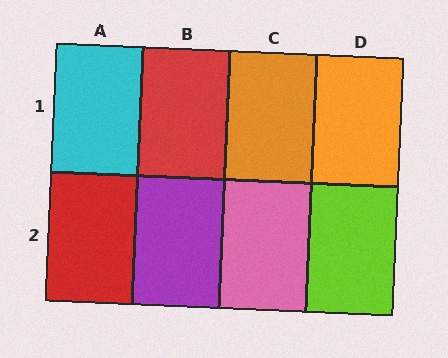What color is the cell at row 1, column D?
Orange.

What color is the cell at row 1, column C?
Orange.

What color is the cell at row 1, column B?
Red.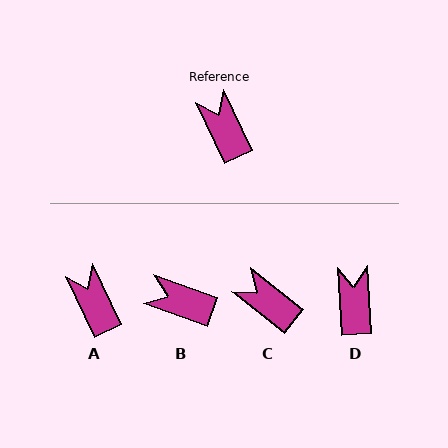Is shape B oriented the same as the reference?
No, it is off by about 45 degrees.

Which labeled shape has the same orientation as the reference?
A.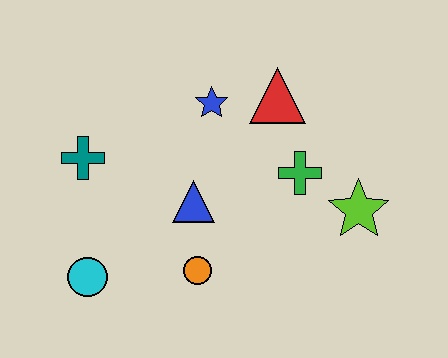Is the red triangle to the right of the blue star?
Yes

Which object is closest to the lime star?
The green cross is closest to the lime star.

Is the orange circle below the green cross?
Yes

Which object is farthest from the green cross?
The cyan circle is farthest from the green cross.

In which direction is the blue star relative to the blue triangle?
The blue star is above the blue triangle.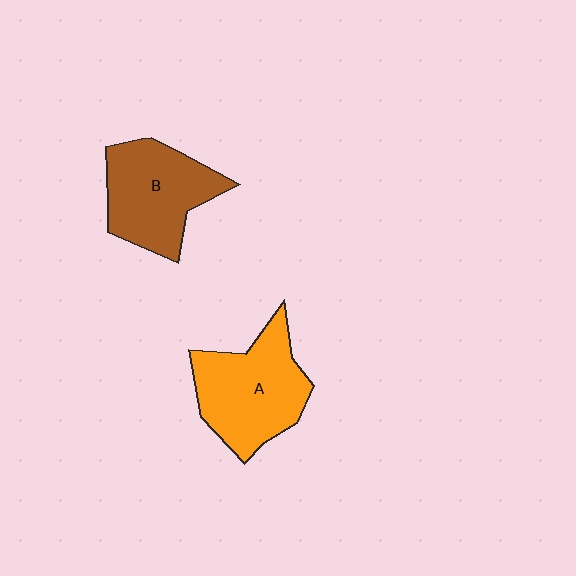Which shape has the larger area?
Shape A (orange).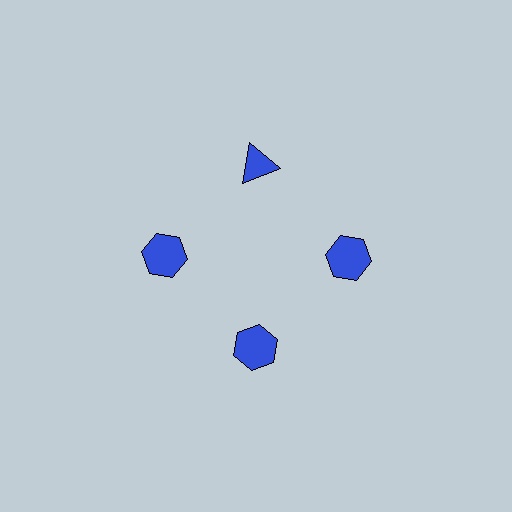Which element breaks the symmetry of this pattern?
The blue triangle at roughly the 12 o'clock position breaks the symmetry. All other shapes are blue hexagons.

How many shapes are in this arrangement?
There are 4 shapes arranged in a ring pattern.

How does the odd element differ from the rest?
It has a different shape: triangle instead of hexagon.